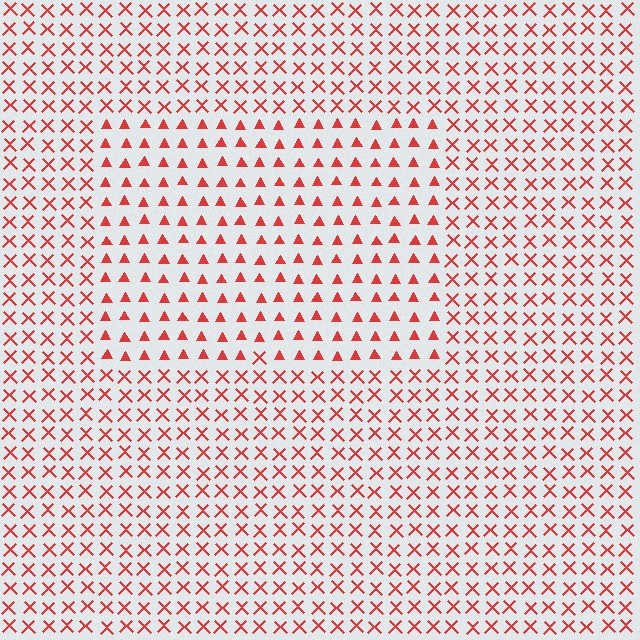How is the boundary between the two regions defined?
The boundary is defined by a change in element shape: triangles inside vs. X marks outside. All elements share the same color and spacing.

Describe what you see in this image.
The image is filled with small red elements arranged in a uniform grid. A rectangle-shaped region contains triangles, while the surrounding area contains X marks. The boundary is defined purely by the change in element shape.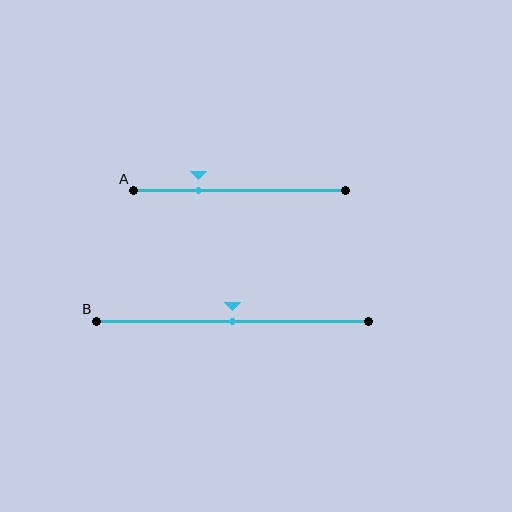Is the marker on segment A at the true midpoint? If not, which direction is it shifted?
No, the marker on segment A is shifted to the left by about 19% of the segment length.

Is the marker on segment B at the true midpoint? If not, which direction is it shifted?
Yes, the marker on segment B is at the true midpoint.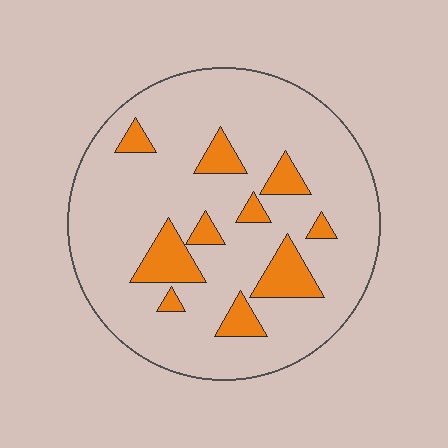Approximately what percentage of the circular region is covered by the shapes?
Approximately 15%.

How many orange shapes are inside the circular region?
10.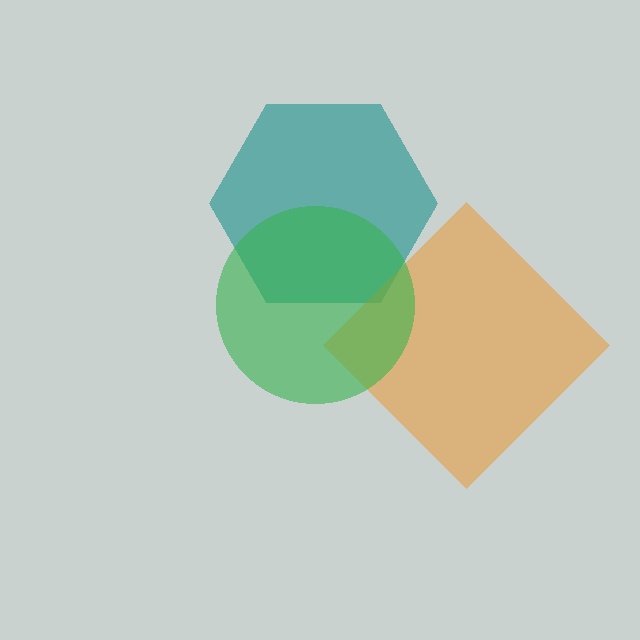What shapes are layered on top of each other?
The layered shapes are: a teal hexagon, an orange diamond, a green circle.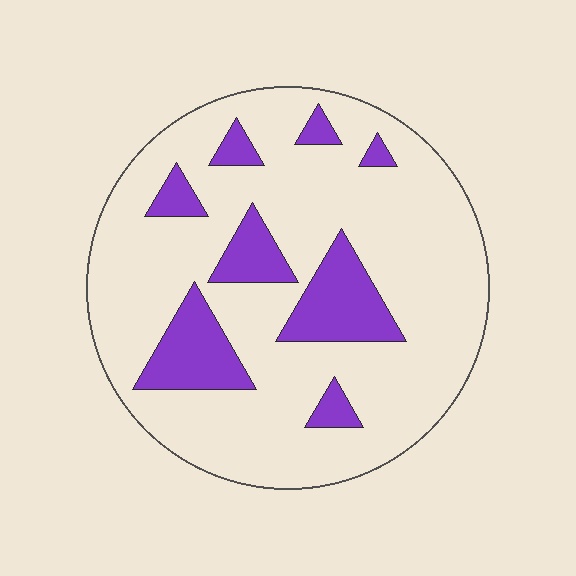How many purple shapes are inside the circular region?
8.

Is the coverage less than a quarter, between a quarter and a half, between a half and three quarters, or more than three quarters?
Less than a quarter.